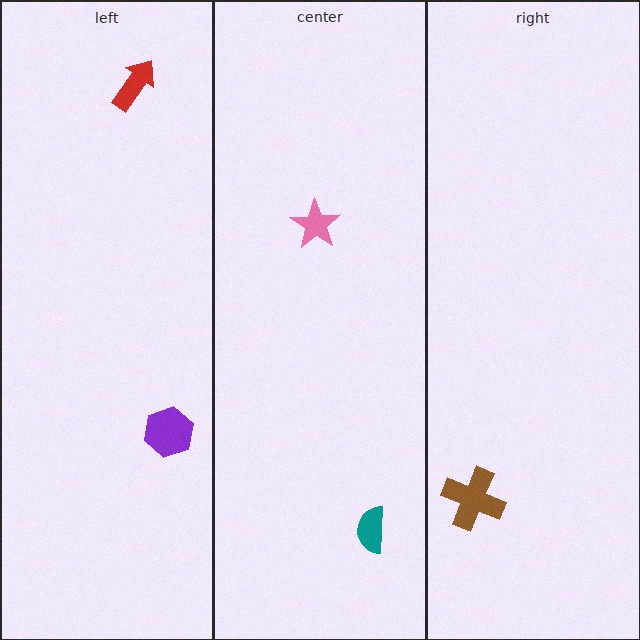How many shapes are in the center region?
2.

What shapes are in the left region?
The red arrow, the purple hexagon.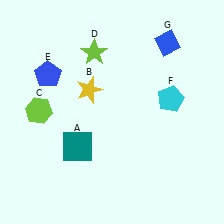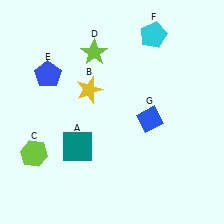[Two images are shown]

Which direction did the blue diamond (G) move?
The blue diamond (G) moved down.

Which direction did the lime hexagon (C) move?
The lime hexagon (C) moved down.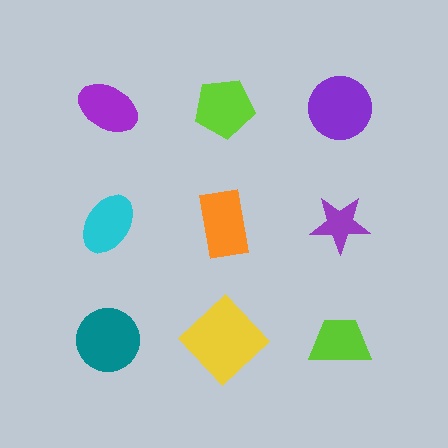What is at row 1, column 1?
A purple ellipse.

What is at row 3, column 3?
A lime trapezoid.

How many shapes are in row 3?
3 shapes.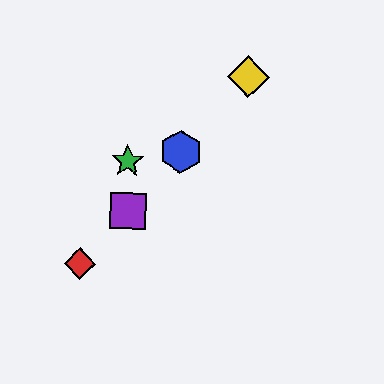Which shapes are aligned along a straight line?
The red diamond, the blue hexagon, the yellow diamond, the purple square are aligned along a straight line.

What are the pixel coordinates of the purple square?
The purple square is at (128, 210).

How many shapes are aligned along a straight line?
4 shapes (the red diamond, the blue hexagon, the yellow diamond, the purple square) are aligned along a straight line.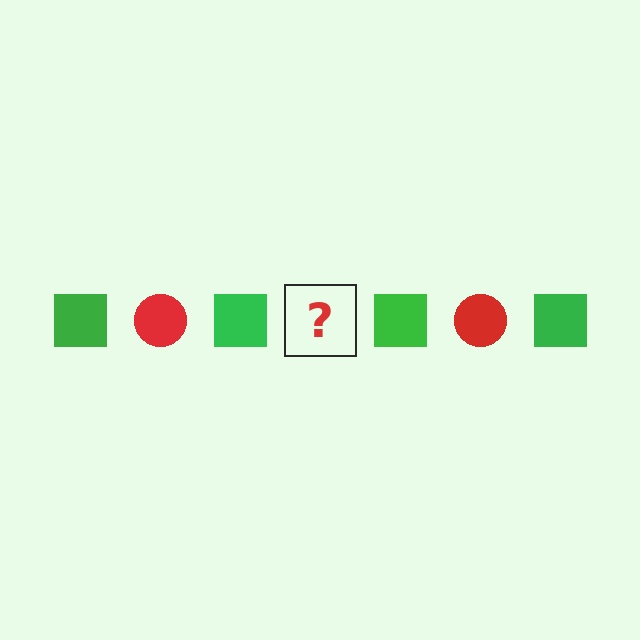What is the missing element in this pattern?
The missing element is a red circle.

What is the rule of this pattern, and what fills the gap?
The rule is that the pattern alternates between green square and red circle. The gap should be filled with a red circle.